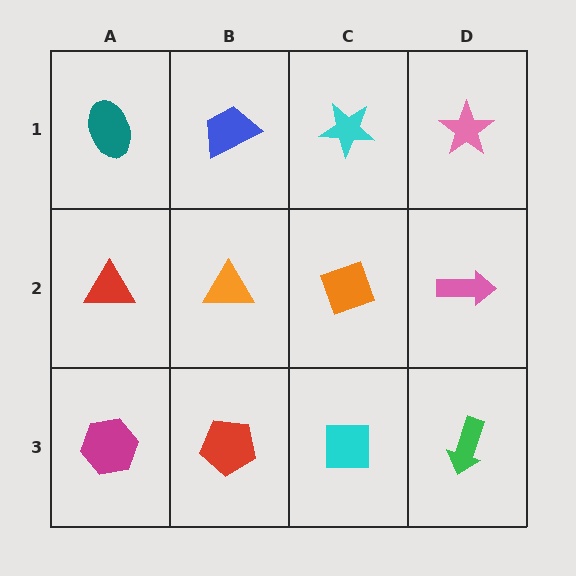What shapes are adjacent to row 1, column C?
An orange diamond (row 2, column C), a blue trapezoid (row 1, column B), a pink star (row 1, column D).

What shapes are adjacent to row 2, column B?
A blue trapezoid (row 1, column B), a red pentagon (row 3, column B), a red triangle (row 2, column A), an orange diamond (row 2, column C).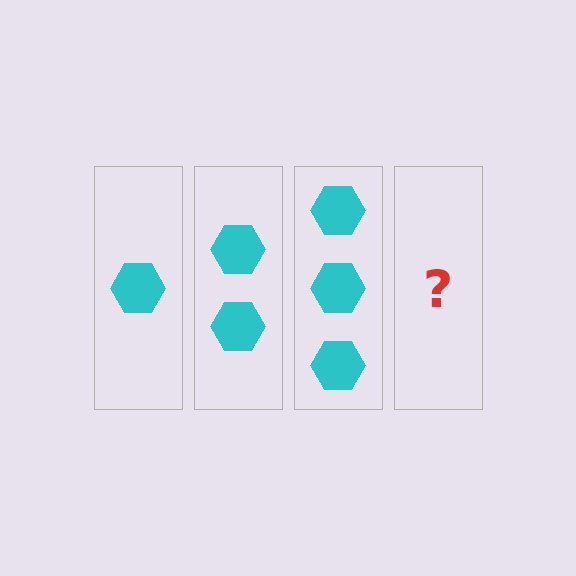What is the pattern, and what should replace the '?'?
The pattern is that each step adds one more hexagon. The '?' should be 4 hexagons.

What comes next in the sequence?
The next element should be 4 hexagons.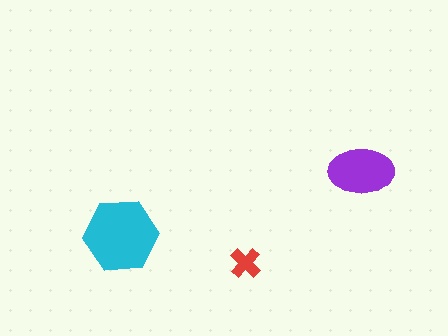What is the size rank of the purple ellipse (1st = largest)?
2nd.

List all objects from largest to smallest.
The cyan hexagon, the purple ellipse, the red cross.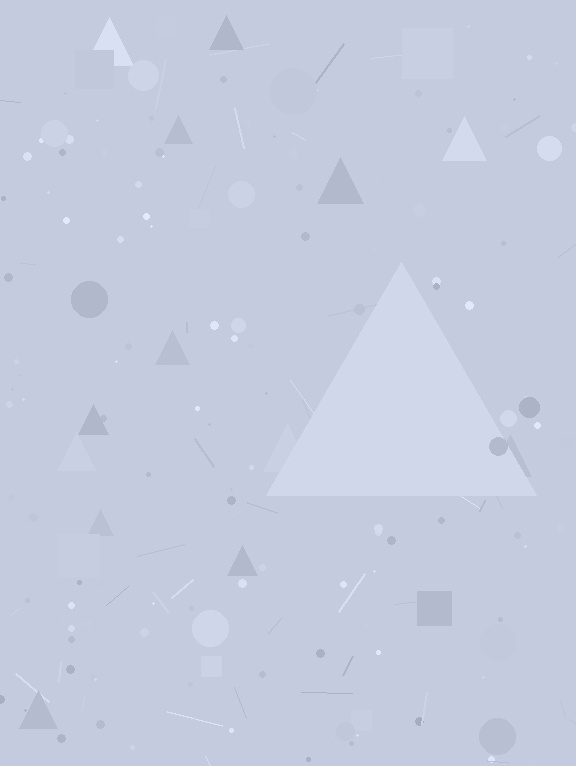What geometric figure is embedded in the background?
A triangle is embedded in the background.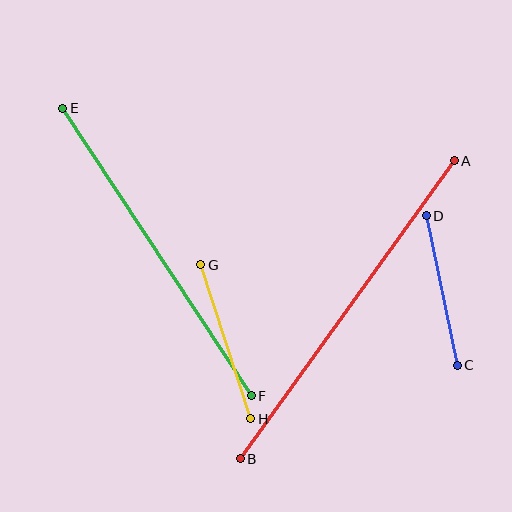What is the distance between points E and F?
The distance is approximately 344 pixels.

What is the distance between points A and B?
The distance is approximately 367 pixels.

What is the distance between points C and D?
The distance is approximately 153 pixels.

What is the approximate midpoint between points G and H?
The midpoint is at approximately (226, 342) pixels.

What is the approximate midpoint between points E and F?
The midpoint is at approximately (157, 252) pixels.